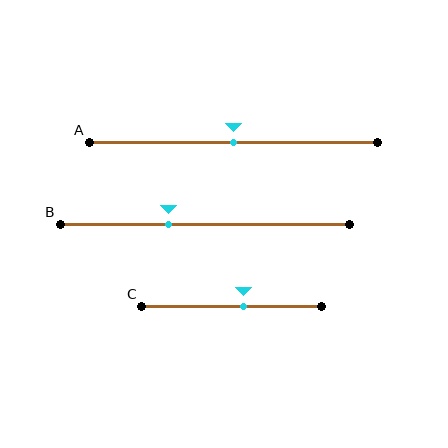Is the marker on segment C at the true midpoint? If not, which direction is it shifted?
No, the marker on segment C is shifted to the right by about 7% of the segment length.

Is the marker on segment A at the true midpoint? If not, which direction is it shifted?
Yes, the marker on segment A is at the true midpoint.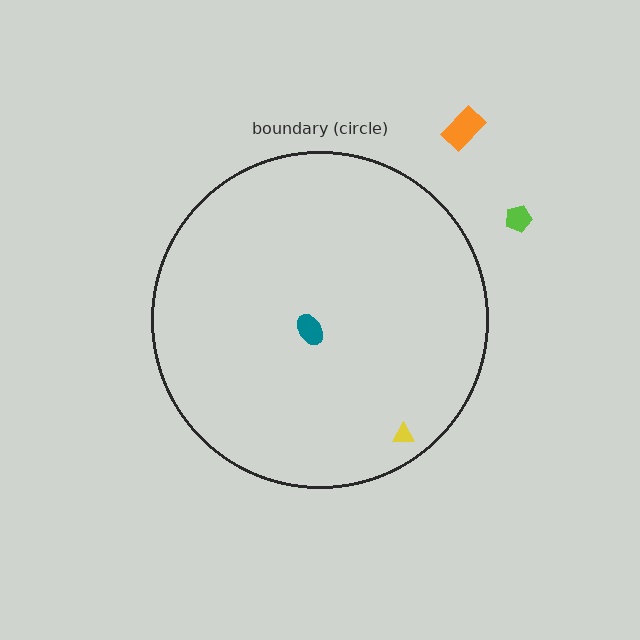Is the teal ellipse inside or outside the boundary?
Inside.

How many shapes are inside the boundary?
2 inside, 2 outside.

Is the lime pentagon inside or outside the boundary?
Outside.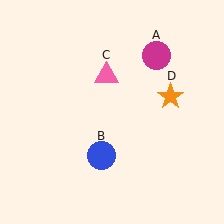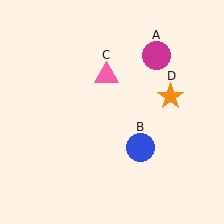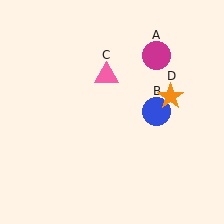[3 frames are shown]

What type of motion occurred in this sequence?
The blue circle (object B) rotated counterclockwise around the center of the scene.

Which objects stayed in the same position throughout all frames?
Magenta circle (object A) and pink triangle (object C) and orange star (object D) remained stationary.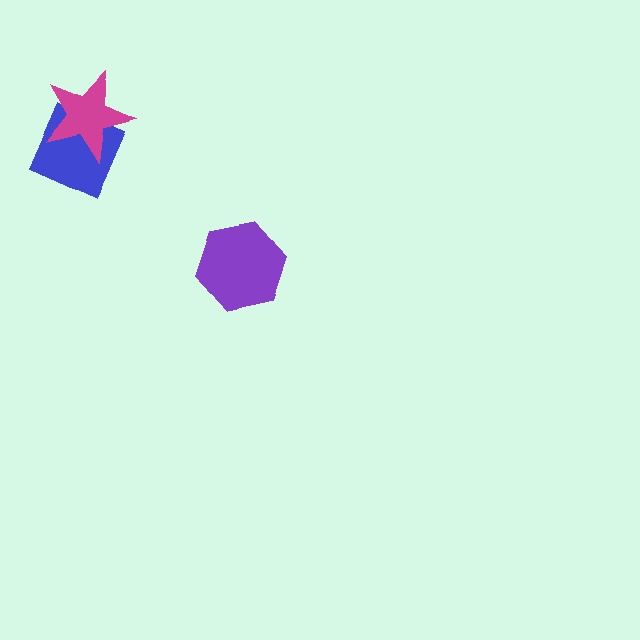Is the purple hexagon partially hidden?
No, no other shape covers it.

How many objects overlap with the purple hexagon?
0 objects overlap with the purple hexagon.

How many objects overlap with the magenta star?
1 object overlaps with the magenta star.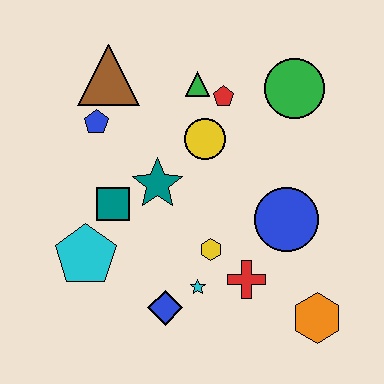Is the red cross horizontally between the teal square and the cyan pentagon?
No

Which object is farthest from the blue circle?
The brown triangle is farthest from the blue circle.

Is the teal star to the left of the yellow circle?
Yes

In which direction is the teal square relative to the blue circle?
The teal square is to the left of the blue circle.